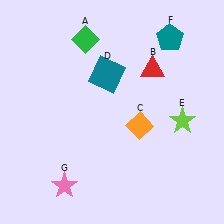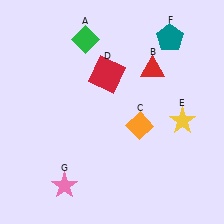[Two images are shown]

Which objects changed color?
D changed from teal to red. E changed from lime to yellow.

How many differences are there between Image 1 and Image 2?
There are 2 differences between the two images.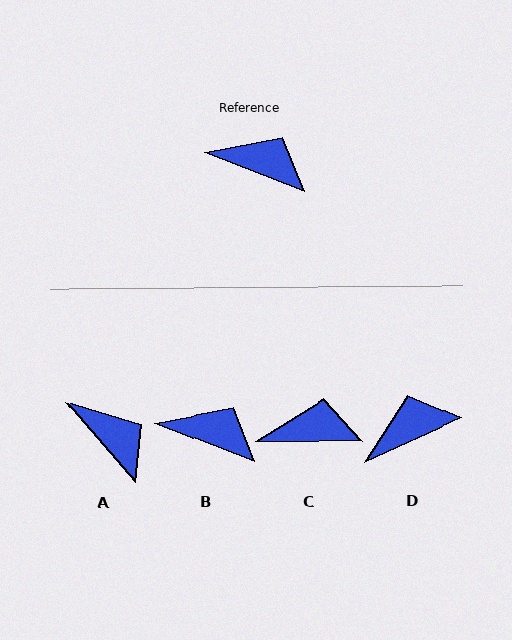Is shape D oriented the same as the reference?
No, it is off by about 46 degrees.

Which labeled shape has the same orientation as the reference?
B.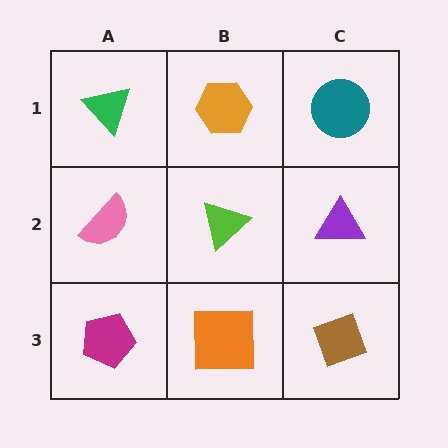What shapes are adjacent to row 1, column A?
A pink semicircle (row 2, column A), an orange hexagon (row 1, column B).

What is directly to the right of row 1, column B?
A teal circle.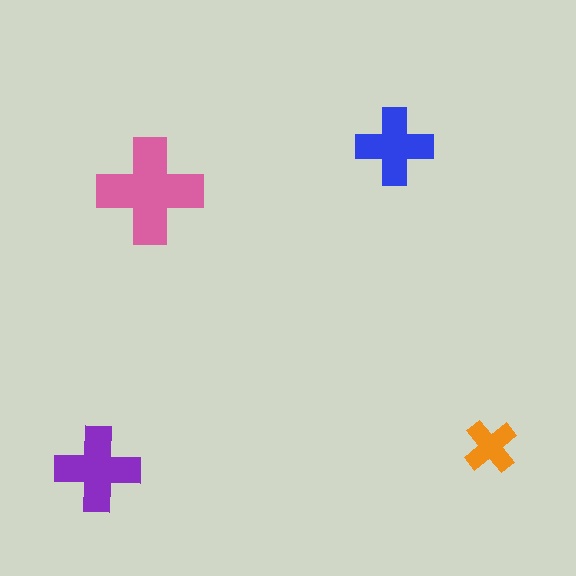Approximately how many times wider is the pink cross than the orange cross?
About 2 times wider.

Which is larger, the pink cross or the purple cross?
The pink one.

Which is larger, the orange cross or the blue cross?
The blue one.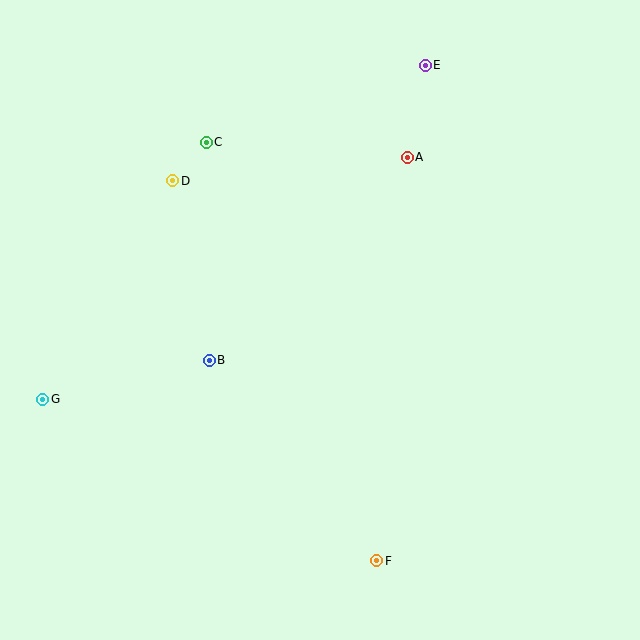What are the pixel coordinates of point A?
Point A is at (407, 157).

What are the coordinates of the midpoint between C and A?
The midpoint between C and A is at (307, 150).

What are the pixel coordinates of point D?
Point D is at (173, 181).